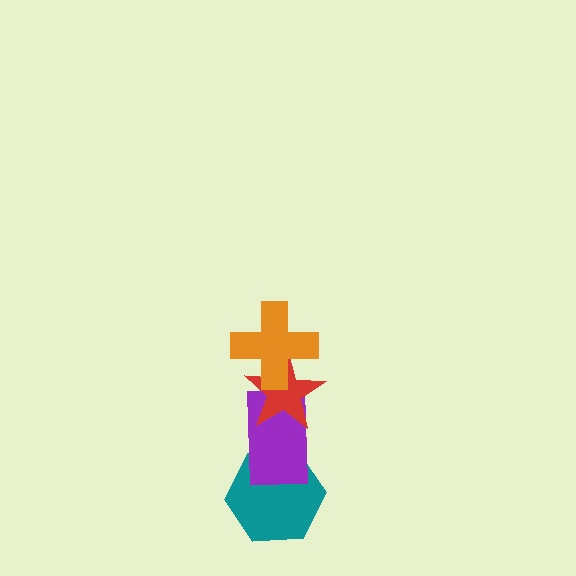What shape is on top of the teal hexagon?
The purple rectangle is on top of the teal hexagon.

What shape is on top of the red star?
The orange cross is on top of the red star.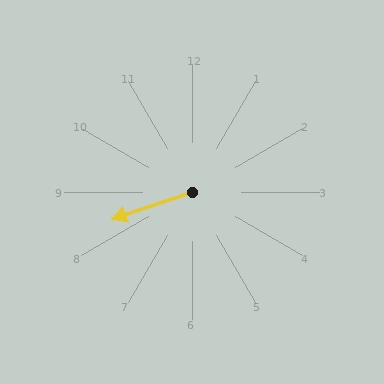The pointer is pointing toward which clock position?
Roughly 8 o'clock.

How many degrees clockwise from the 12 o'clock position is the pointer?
Approximately 251 degrees.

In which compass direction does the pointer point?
West.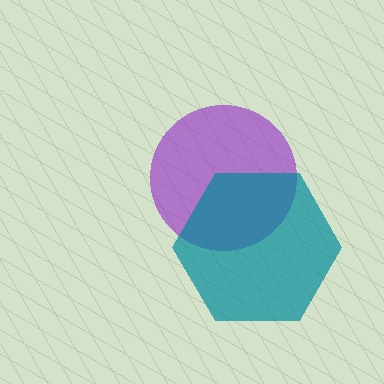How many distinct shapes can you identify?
There are 2 distinct shapes: a purple circle, a teal hexagon.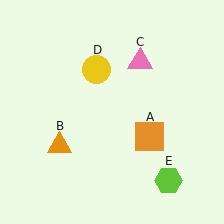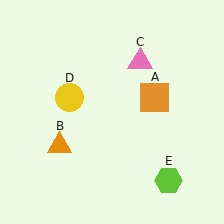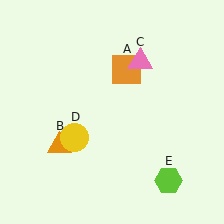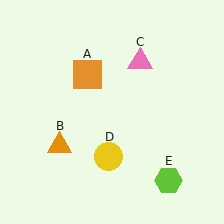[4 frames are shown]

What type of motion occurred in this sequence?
The orange square (object A), yellow circle (object D) rotated counterclockwise around the center of the scene.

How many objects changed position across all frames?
2 objects changed position: orange square (object A), yellow circle (object D).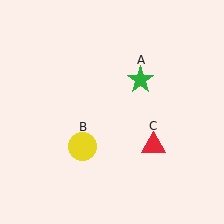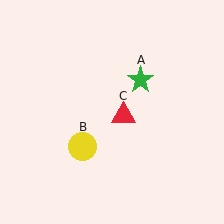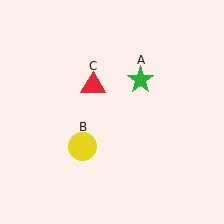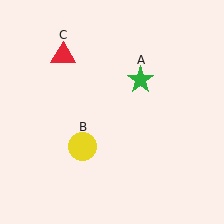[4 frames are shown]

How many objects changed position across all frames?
1 object changed position: red triangle (object C).